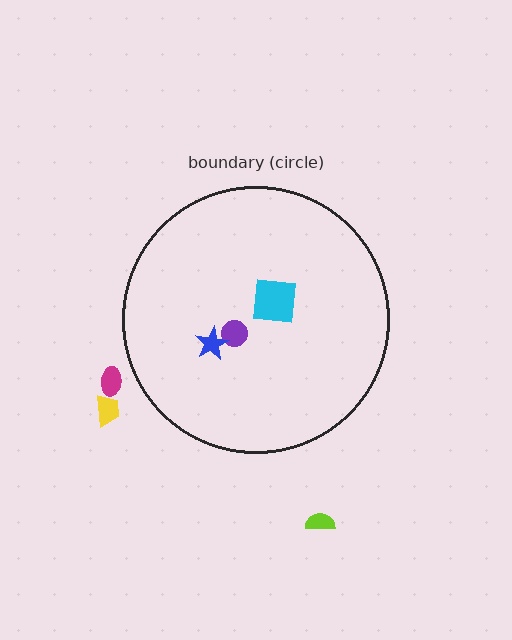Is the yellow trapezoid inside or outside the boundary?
Outside.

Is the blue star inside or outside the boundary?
Inside.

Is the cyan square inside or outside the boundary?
Inside.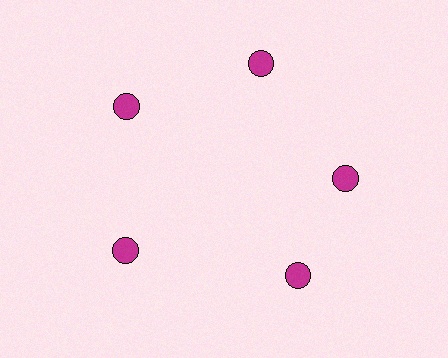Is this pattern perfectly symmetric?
No. The 5 magenta circles are arranged in a ring, but one element near the 5 o'clock position is rotated out of alignment along the ring, breaking the 5-fold rotational symmetry.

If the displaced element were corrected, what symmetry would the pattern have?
It would have 5-fold rotational symmetry — the pattern would map onto itself every 72 degrees.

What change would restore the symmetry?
The symmetry would be restored by rotating it back into even spacing with its neighbors so that all 5 circles sit at equal angles and equal distance from the center.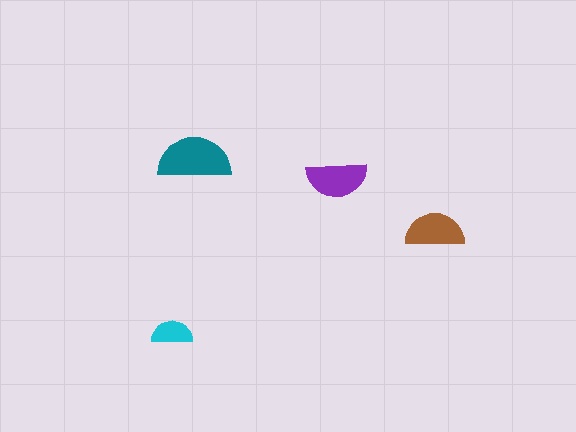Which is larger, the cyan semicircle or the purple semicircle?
The purple one.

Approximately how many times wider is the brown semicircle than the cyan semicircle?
About 1.5 times wider.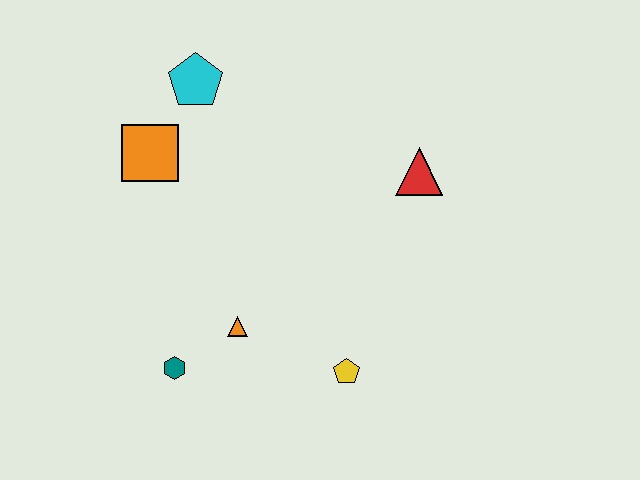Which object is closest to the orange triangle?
The teal hexagon is closest to the orange triangle.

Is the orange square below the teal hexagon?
No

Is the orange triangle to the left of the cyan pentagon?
No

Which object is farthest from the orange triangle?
The cyan pentagon is farthest from the orange triangle.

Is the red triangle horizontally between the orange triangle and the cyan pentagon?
No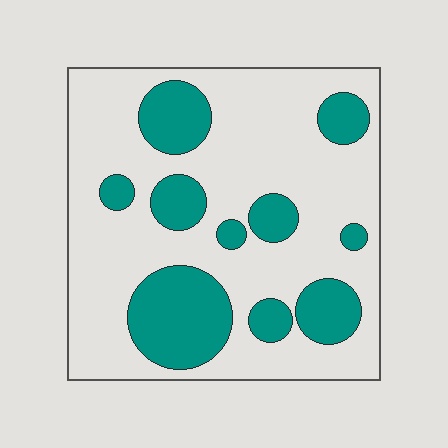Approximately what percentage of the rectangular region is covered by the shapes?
Approximately 30%.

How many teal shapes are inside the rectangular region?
10.